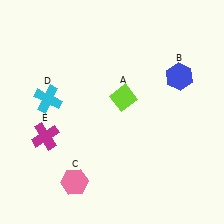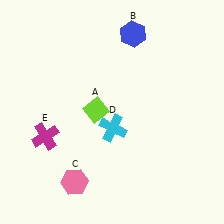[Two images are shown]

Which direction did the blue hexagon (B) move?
The blue hexagon (B) moved left.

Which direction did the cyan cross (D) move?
The cyan cross (D) moved right.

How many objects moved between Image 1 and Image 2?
3 objects moved between the two images.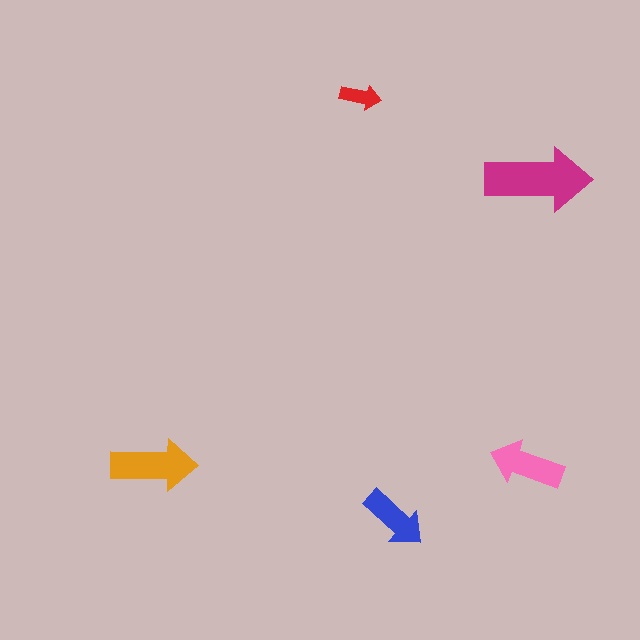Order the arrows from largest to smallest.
the magenta one, the orange one, the pink one, the blue one, the red one.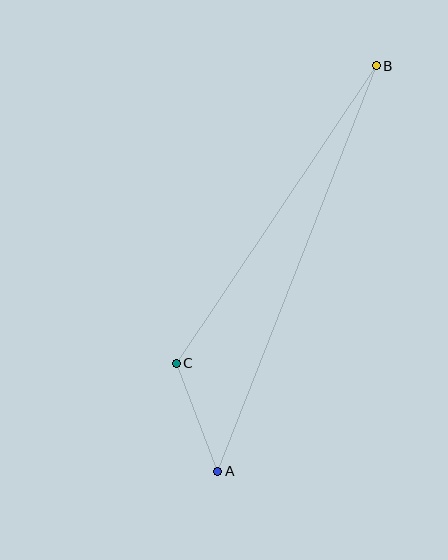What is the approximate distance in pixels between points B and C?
The distance between B and C is approximately 358 pixels.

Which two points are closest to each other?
Points A and C are closest to each other.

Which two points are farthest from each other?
Points A and B are farthest from each other.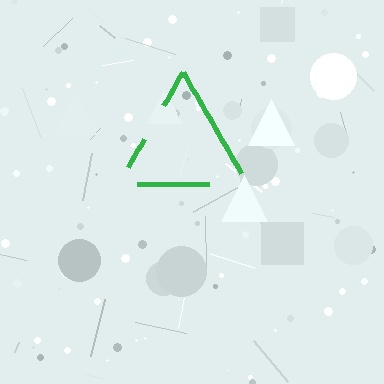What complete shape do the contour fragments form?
The contour fragments form a triangle.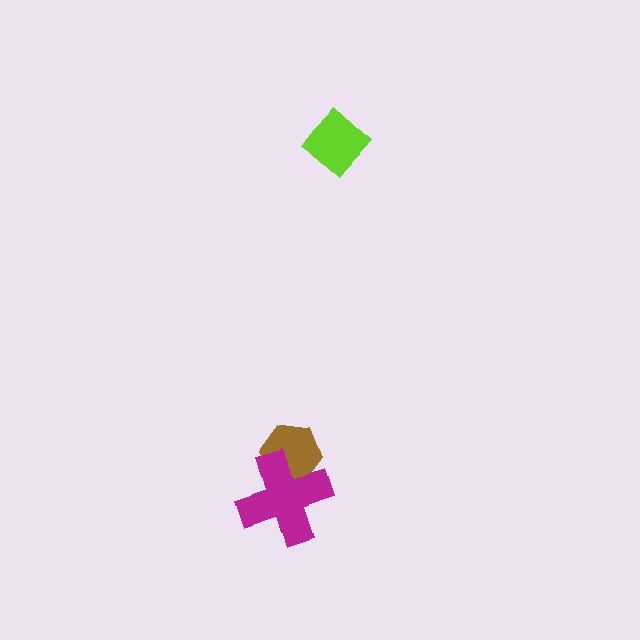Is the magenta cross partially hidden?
No, no other shape covers it.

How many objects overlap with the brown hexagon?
1 object overlaps with the brown hexagon.